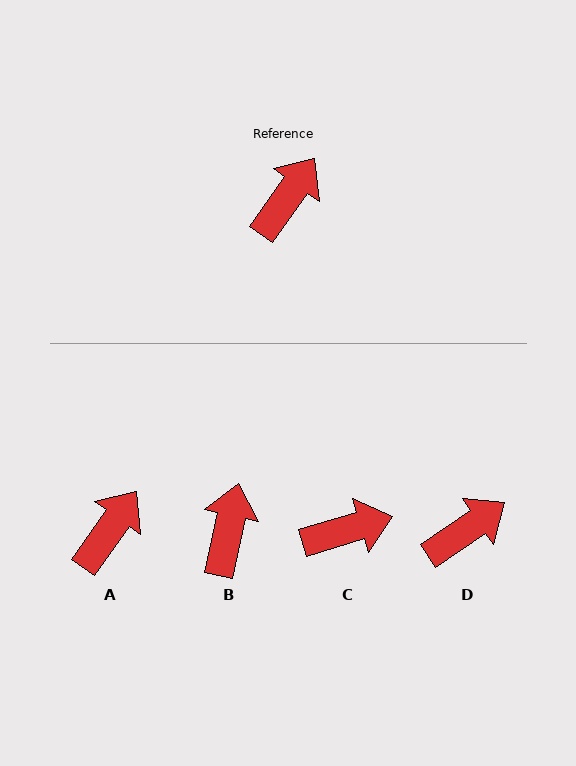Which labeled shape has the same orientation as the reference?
A.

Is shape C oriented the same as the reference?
No, it is off by about 38 degrees.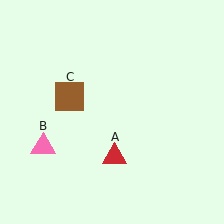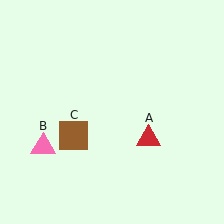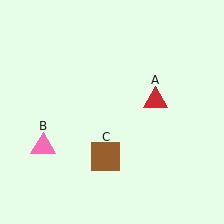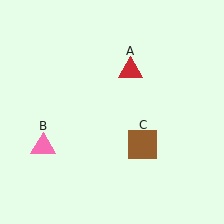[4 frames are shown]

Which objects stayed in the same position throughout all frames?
Pink triangle (object B) remained stationary.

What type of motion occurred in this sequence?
The red triangle (object A), brown square (object C) rotated counterclockwise around the center of the scene.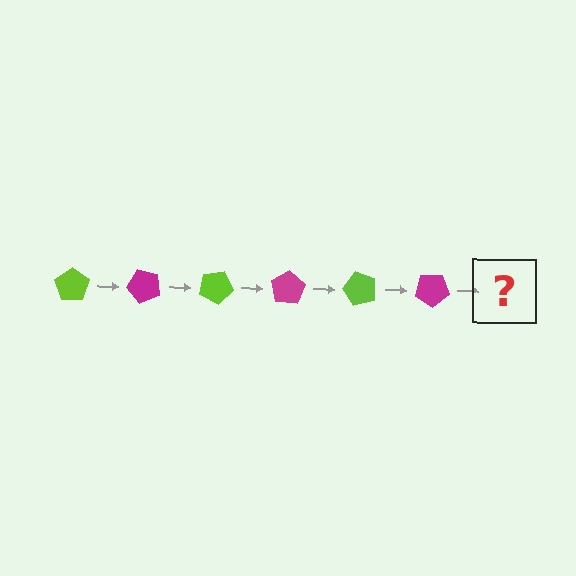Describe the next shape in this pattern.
It should be a lime pentagon, rotated 300 degrees from the start.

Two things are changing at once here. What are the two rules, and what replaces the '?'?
The two rules are that it rotates 50 degrees each step and the color cycles through lime and magenta. The '?' should be a lime pentagon, rotated 300 degrees from the start.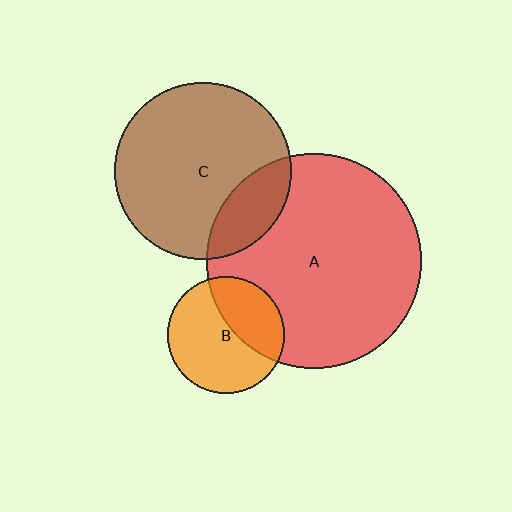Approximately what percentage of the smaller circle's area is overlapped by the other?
Approximately 20%.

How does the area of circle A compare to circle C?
Approximately 1.5 times.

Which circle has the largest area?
Circle A (red).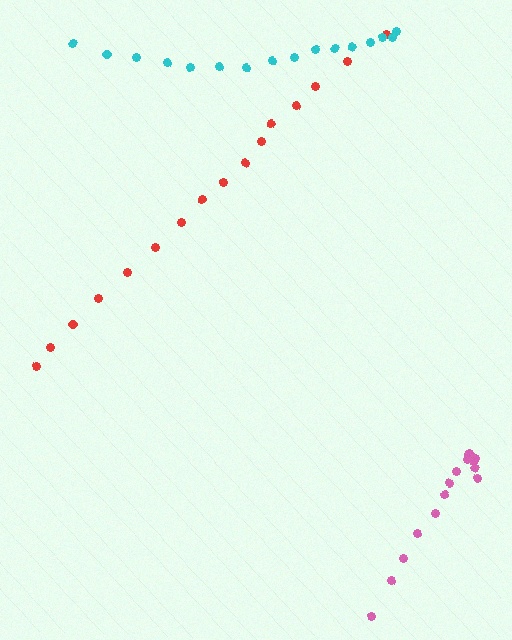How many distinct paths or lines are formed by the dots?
There are 3 distinct paths.